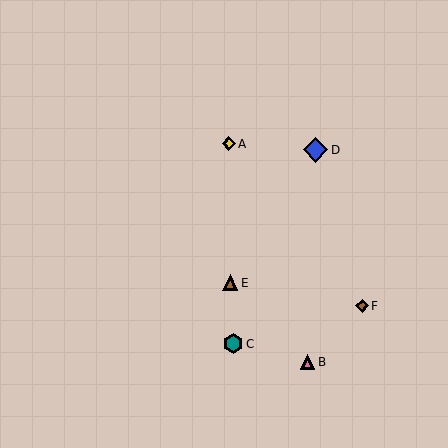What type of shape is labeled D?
Shape D is a blue diamond.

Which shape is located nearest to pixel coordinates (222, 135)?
The yellow diamond (labeled A) at (229, 144) is nearest to that location.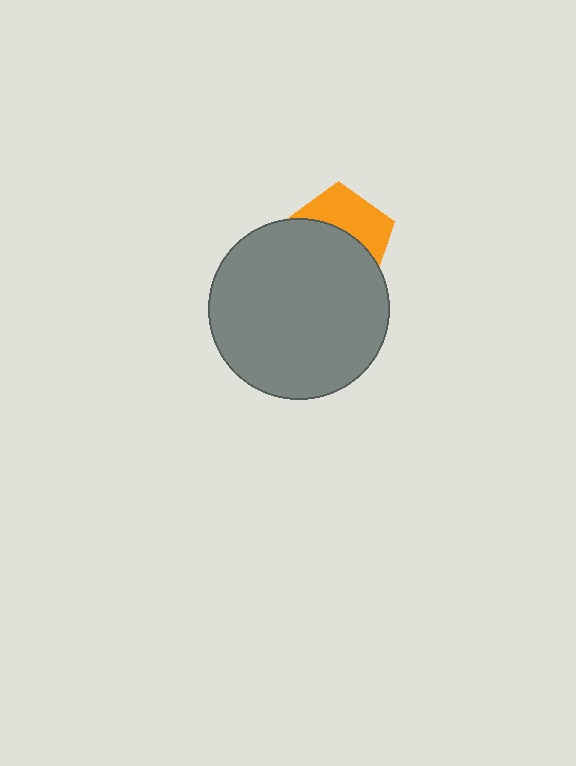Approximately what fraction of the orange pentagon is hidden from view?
Roughly 59% of the orange pentagon is hidden behind the gray circle.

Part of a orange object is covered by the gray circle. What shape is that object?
It is a pentagon.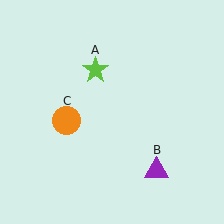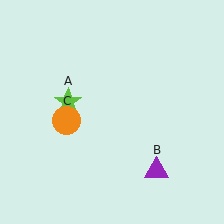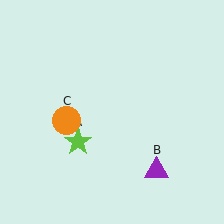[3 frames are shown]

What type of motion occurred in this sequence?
The lime star (object A) rotated counterclockwise around the center of the scene.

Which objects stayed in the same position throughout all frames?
Purple triangle (object B) and orange circle (object C) remained stationary.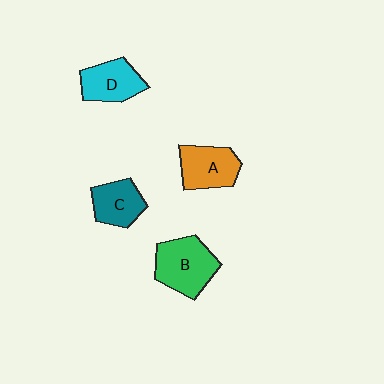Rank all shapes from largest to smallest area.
From largest to smallest: B (green), A (orange), D (cyan), C (teal).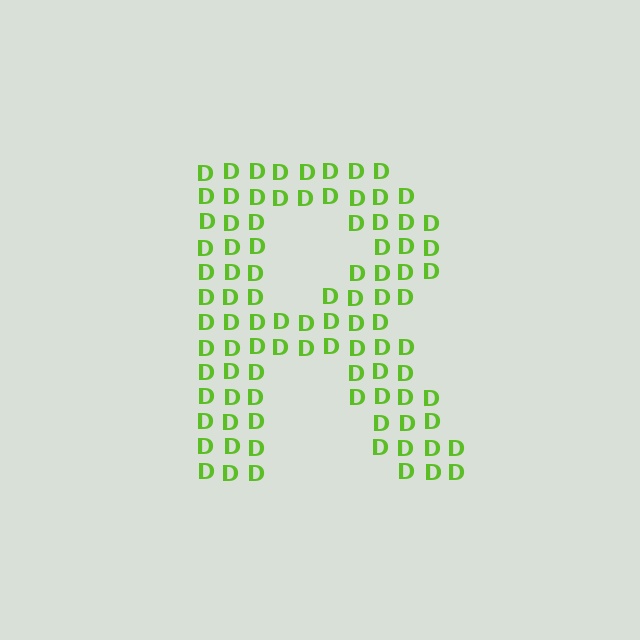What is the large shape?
The large shape is the letter R.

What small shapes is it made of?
It is made of small letter D's.